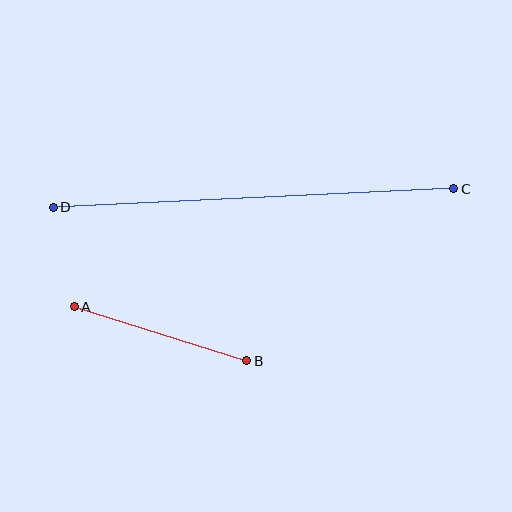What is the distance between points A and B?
The distance is approximately 181 pixels.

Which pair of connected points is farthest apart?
Points C and D are farthest apart.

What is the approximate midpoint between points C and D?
The midpoint is at approximately (253, 198) pixels.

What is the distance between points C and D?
The distance is approximately 401 pixels.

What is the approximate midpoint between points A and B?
The midpoint is at approximately (161, 334) pixels.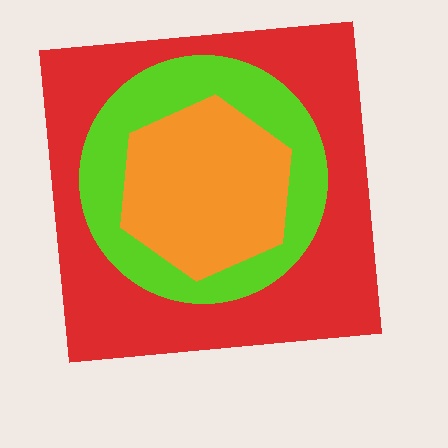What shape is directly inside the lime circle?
The orange hexagon.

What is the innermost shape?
The orange hexagon.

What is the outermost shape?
The red square.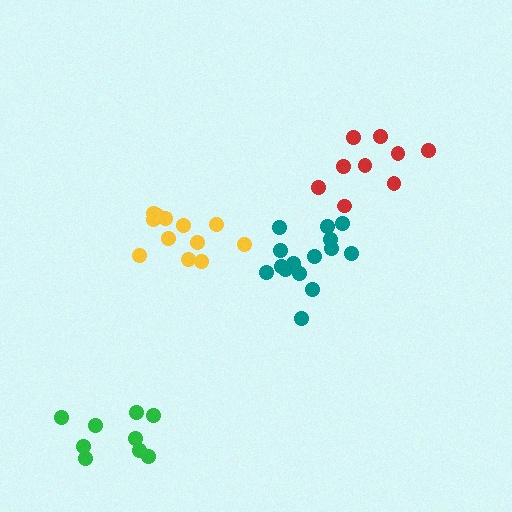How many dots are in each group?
Group 1: 9 dots, Group 2: 12 dots, Group 3: 15 dots, Group 4: 9 dots (45 total).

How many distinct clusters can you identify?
There are 4 distinct clusters.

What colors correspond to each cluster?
The clusters are colored: red, yellow, teal, green.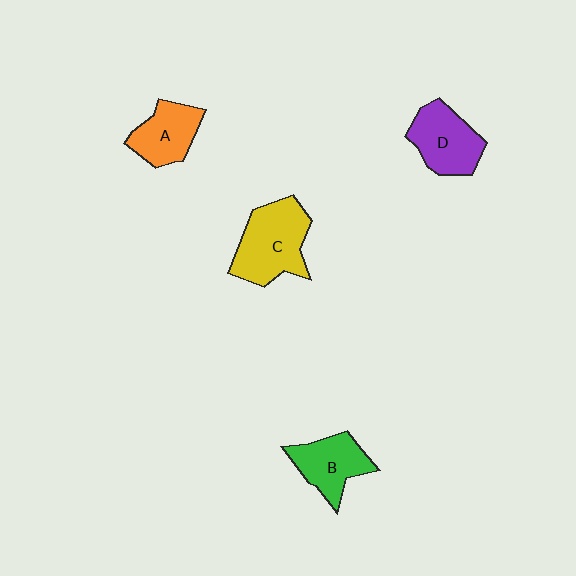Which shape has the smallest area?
Shape A (orange).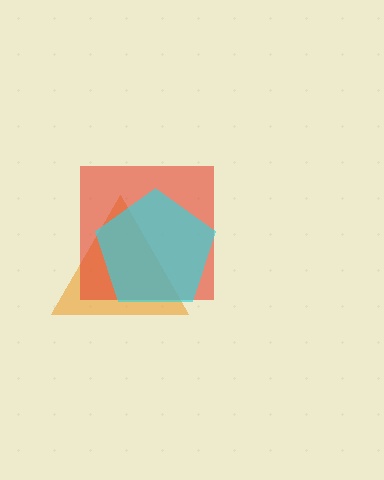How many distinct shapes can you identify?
There are 3 distinct shapes: an orange triangle, a red square, a cyan pentagon.